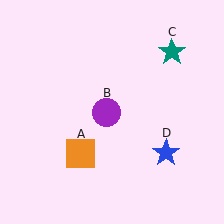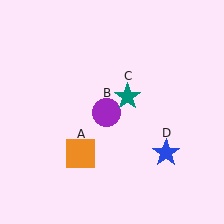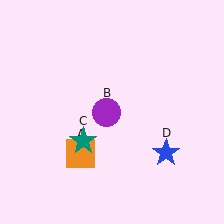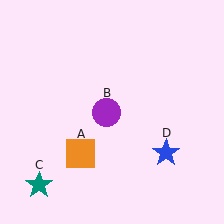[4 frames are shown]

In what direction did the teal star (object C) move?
The teal star (object C) moved down and to the left.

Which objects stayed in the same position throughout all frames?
Orange square (object A) and purple circle (object B) and blue star (object D) remained stationary.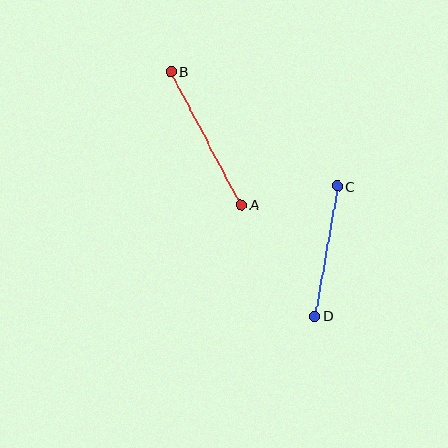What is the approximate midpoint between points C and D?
The midpoint is at approximately (326, 251) pixels.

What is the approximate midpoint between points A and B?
The midpoint is at approximately (206, 138) pixels.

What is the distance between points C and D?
The distance is approximately 132 pixels.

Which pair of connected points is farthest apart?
Points A and B are farthest apart.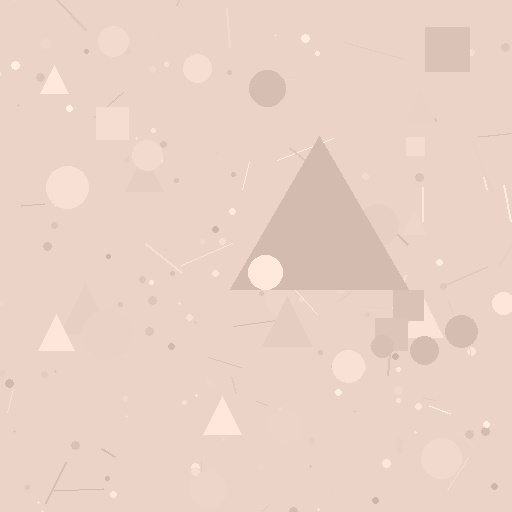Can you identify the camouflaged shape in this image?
The camouflaged shape is a triangle.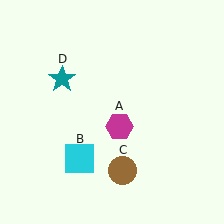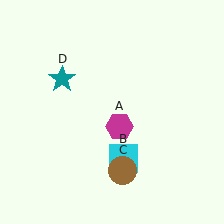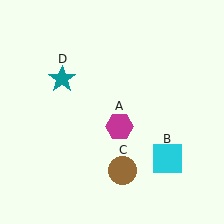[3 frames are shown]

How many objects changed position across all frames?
1 object changed position: cyan square (object B).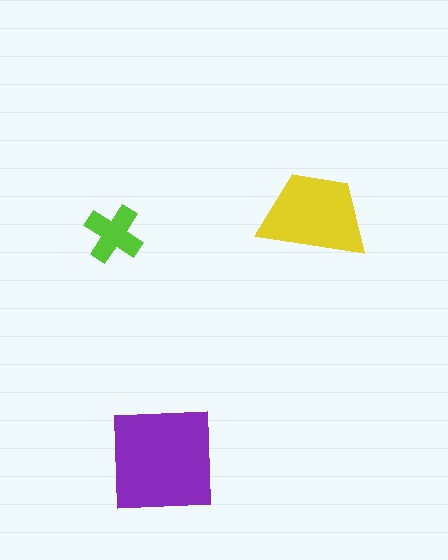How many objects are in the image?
There are 3 objects in the image.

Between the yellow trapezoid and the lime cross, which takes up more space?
The yellow trapezoid.